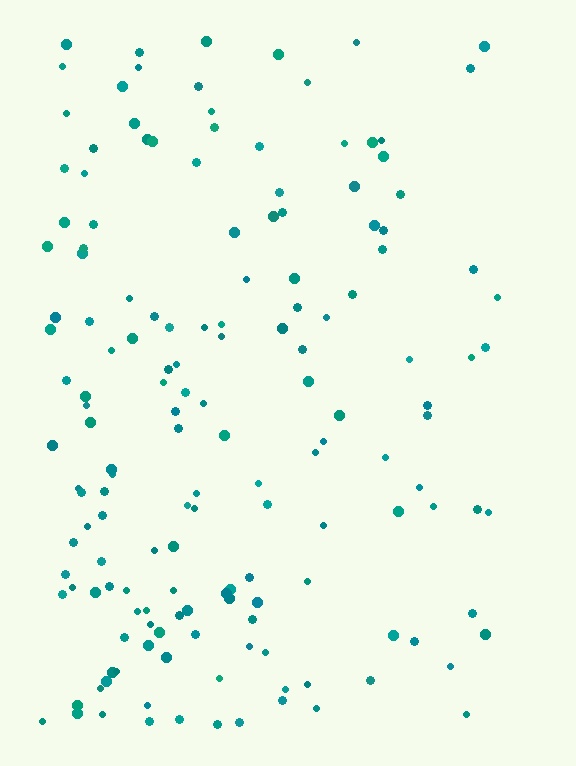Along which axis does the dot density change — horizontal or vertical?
Horizontal.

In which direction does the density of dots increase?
From right to left, with the left side densest.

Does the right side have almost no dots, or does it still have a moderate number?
Still a moderate number, just noticeably fewer than the left.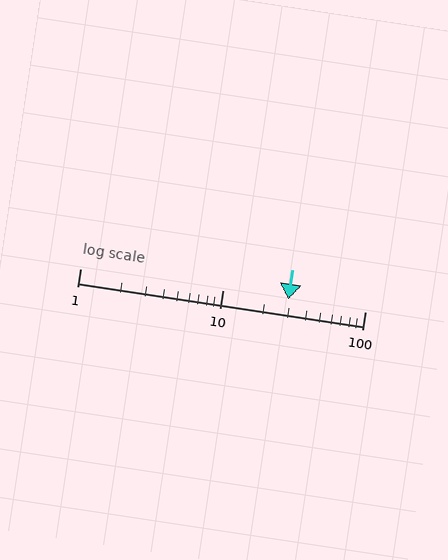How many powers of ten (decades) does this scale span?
The scale spans 2 decades, from 1 to 100.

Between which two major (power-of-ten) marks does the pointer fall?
The pointer is between 10 and 100.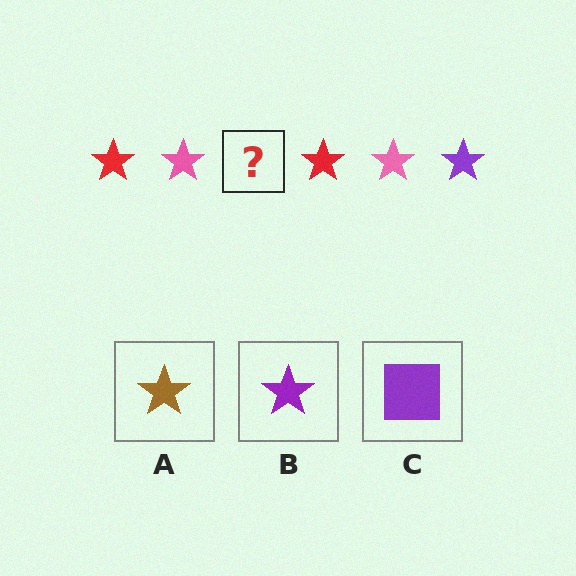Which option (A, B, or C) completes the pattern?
B.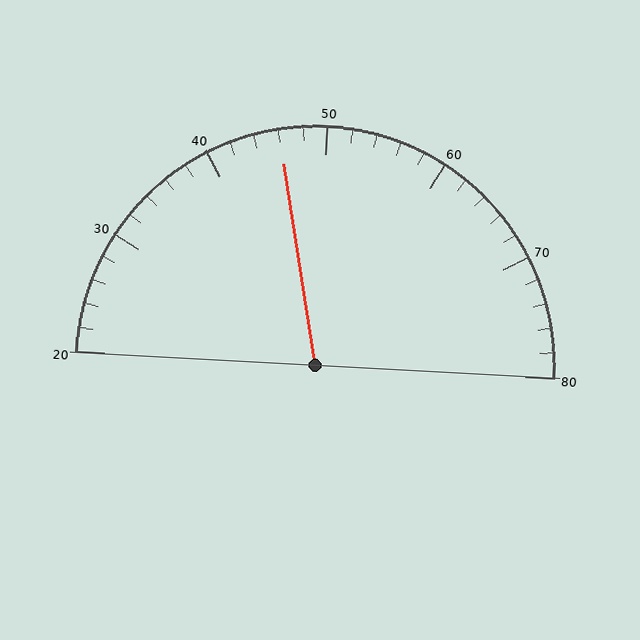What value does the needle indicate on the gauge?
The needle indicates approximately 46.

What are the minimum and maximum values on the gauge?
The gauge ranges from 20 to 80.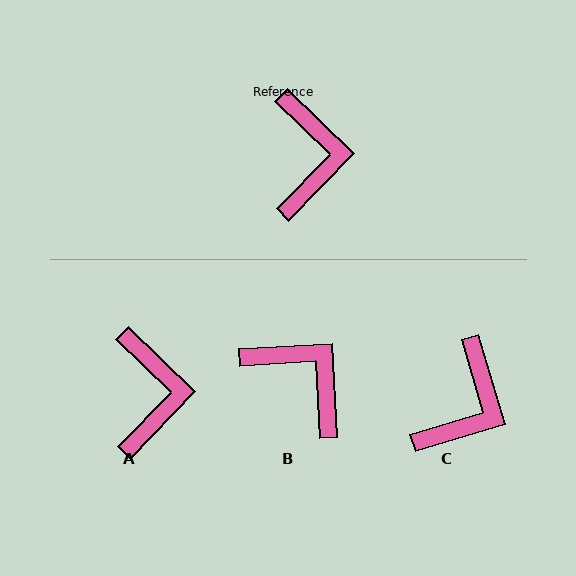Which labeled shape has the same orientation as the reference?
A.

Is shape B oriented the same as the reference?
No, it is off by about 47 degrees.